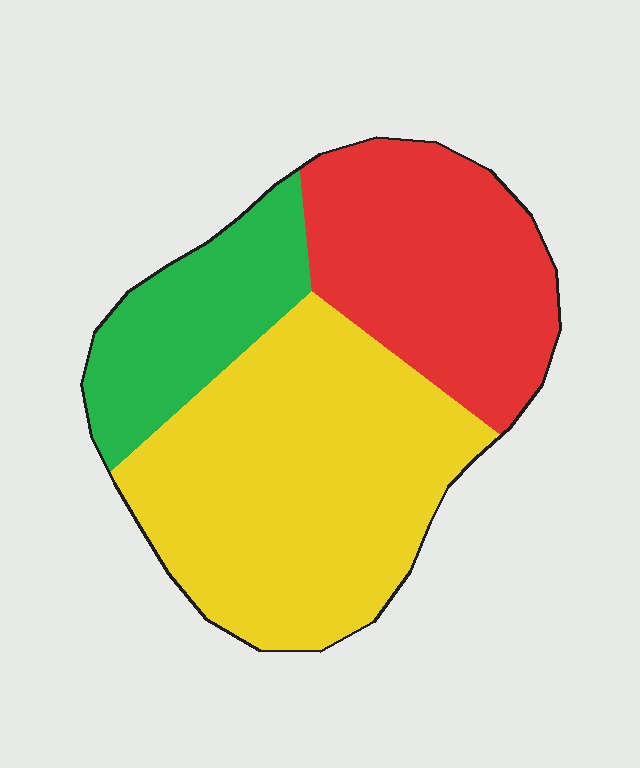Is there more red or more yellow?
Yellow.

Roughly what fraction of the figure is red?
Red takes up about one third (1/3) of the figure.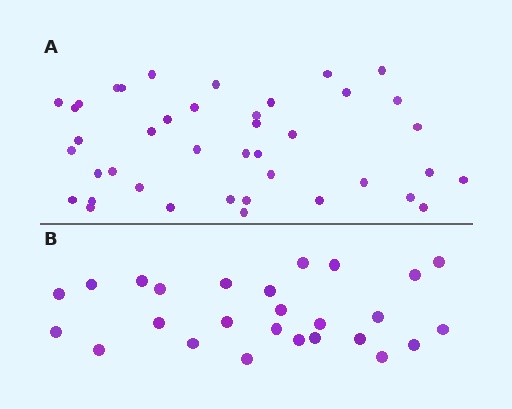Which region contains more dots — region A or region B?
Region A (the top region) has more dots.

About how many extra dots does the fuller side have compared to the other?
Region A has approximately 15 more dots than region B.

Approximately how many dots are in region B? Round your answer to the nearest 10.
About 30 dots. (The exact count is 26, which rounds to 30.)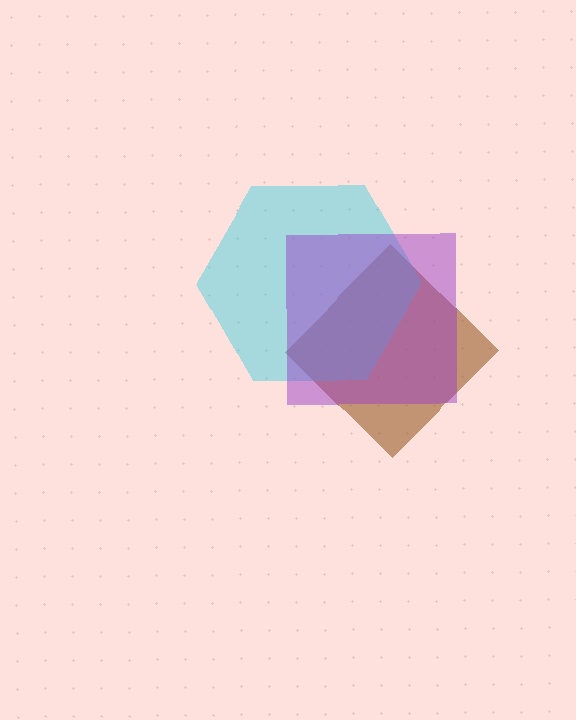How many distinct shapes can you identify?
There are 3 distinct shapes: a brown diamond, a cyan hexagon, a purple square.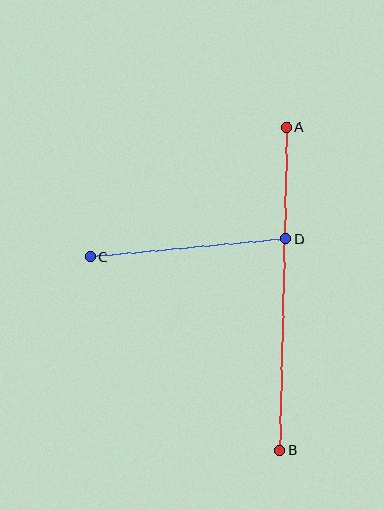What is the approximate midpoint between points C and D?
The midpoint is at approximately (188, 248) pixels.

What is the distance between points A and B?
The distance is approximately 323 pixels.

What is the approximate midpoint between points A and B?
The midpoint is at approximately (283, 289) pixels.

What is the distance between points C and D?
The distance is approximately 196 pixels.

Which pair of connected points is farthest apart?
Points A and B are farthest apart.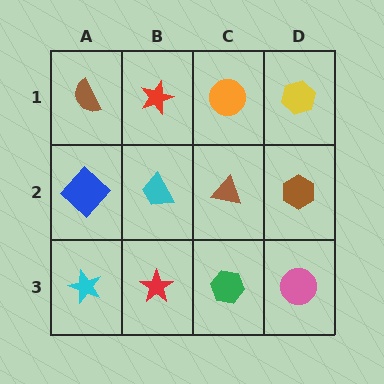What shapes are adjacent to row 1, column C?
A brown triangle (row 2, column C), a red star (row 1, column B), a yellow hexagon (row 1, column D).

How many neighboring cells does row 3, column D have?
2.